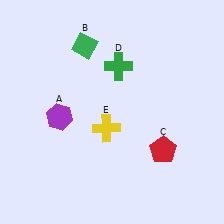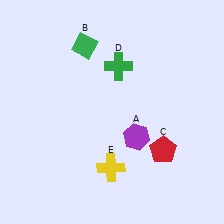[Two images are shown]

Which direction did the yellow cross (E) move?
The yellow cross (E) moved down.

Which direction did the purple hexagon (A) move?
The purple hexagon (A) moved right.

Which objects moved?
The objects that moved are: the purple hexagon (A), the yellow cross (E).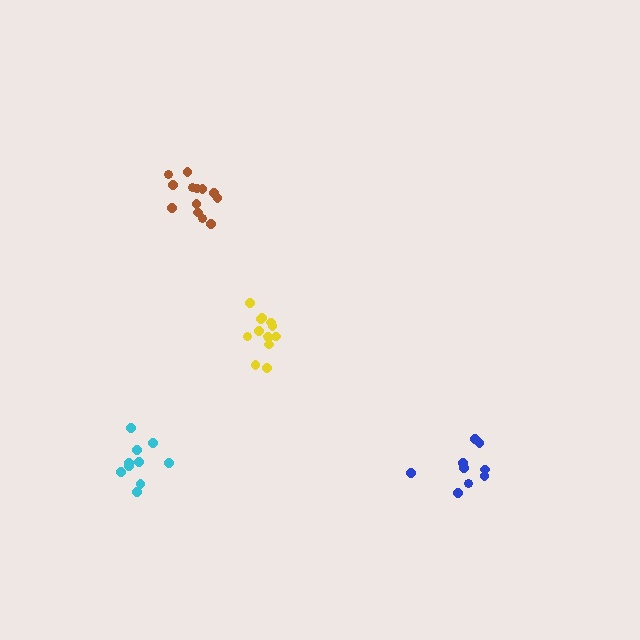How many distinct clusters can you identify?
There are 4 distinct clusters.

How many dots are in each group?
Group 1: 13 dots, Group 2: 9 dots, Group 3: 10 dots, Group 4: 13 dots (45 total).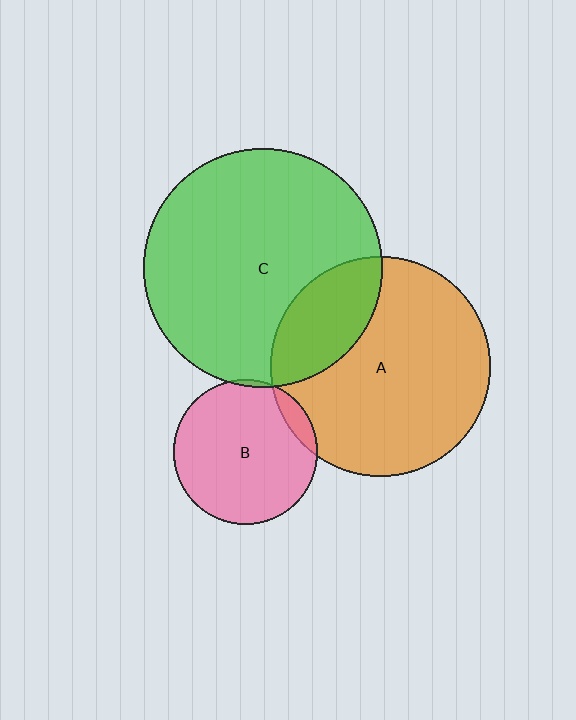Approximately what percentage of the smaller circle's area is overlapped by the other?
Approximately 5%.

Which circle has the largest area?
Circle C (green).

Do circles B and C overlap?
Yes.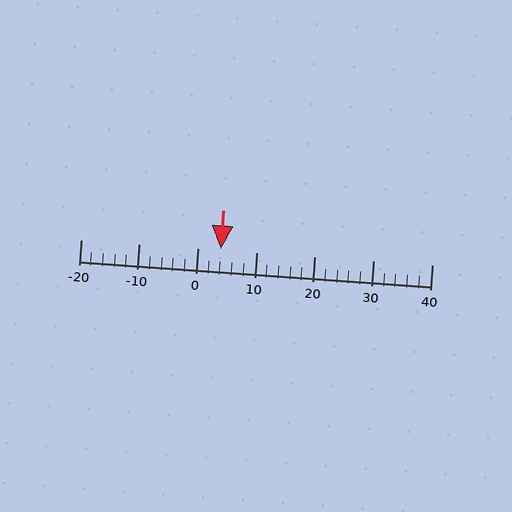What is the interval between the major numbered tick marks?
The major tick marks are spaced 10 units apart.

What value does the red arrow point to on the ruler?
The red arrow points to approximately 4.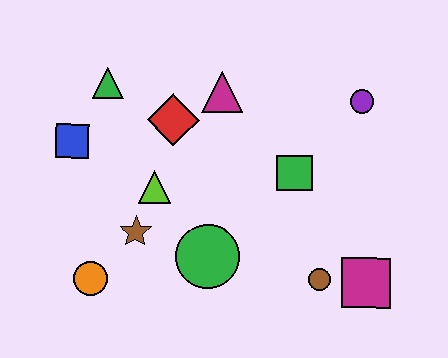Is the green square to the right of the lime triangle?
Yes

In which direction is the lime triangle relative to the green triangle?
The lime triangle is below the green triangle.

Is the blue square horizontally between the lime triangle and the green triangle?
No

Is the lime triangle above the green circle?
Yes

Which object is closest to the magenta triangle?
The red diamond is closest to the magenta triangle.